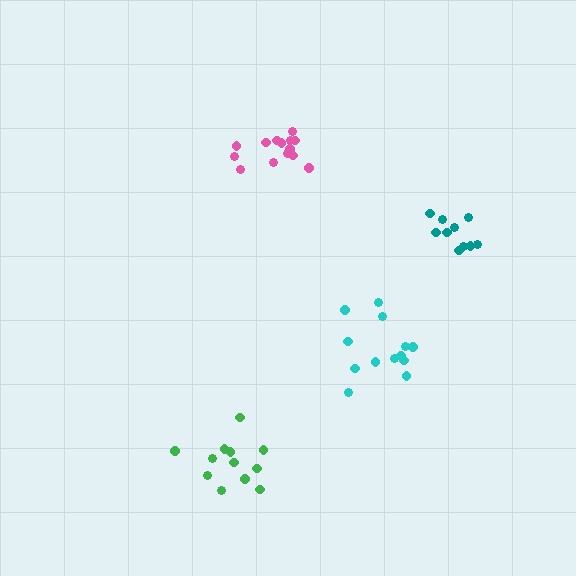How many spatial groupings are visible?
There are 4 spatial groupings.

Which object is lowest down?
The green cluster is bottommost.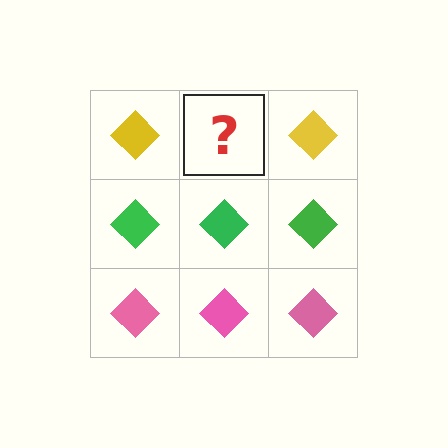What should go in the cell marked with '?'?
The missing cell should contain a yellow diamond.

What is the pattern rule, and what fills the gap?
The rule is that each row has a consistent color. The gap should be filled with a yellow diamond.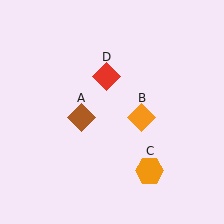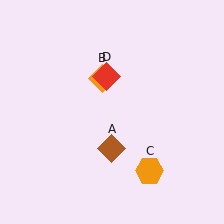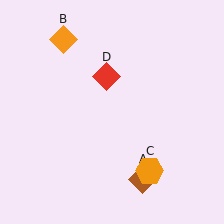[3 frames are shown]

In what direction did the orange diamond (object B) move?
The orange diamond (object B) moved up and to the left.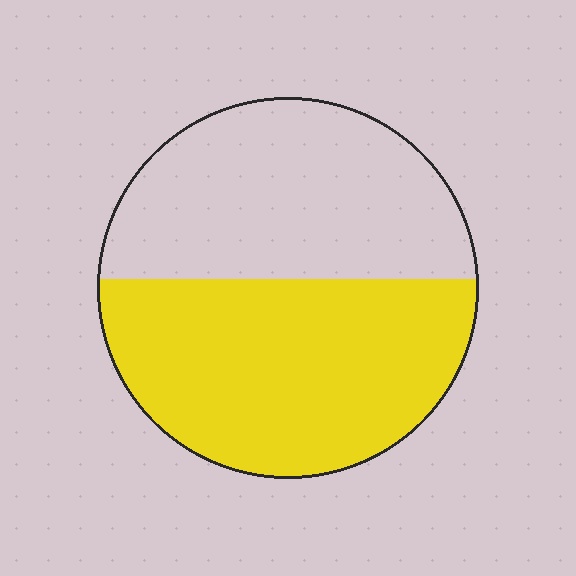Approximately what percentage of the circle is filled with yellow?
Approximately 55%.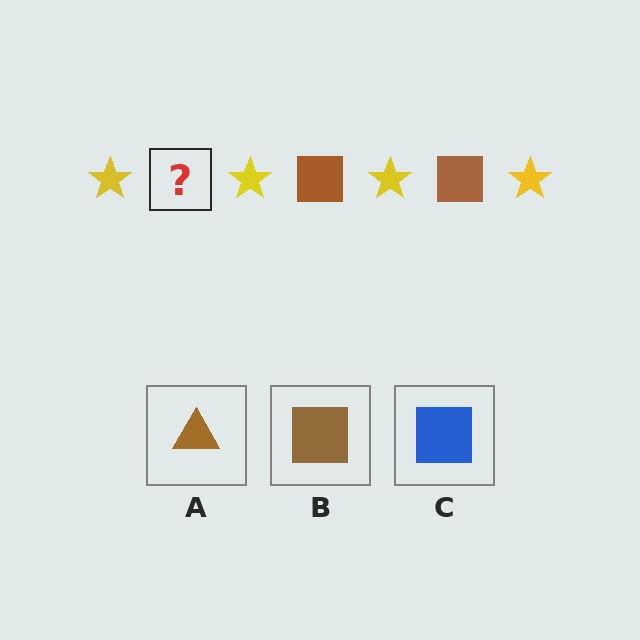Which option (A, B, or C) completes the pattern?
B.